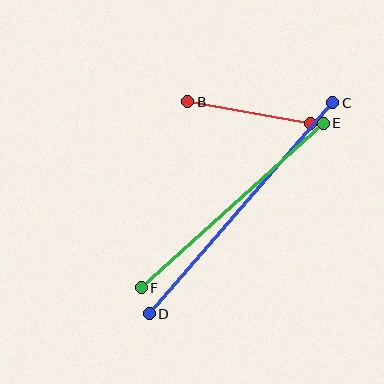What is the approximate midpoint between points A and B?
The midpoint is at approximately (249, 112) pixels.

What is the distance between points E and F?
The distance is approximately 246 pixels.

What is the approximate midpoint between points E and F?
The midpoint is at approximately (232, 206) pixels.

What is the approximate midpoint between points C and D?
The midpoint is at approximately (241, 208) pixels.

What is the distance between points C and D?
The distance is approximately 279 pixels.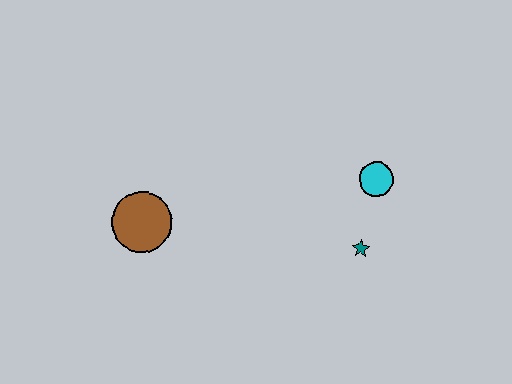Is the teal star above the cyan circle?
No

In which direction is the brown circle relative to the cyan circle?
The brown circle is to the left of the cyan circle.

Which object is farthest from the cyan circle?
The brown circle is farthest from the cyan circle.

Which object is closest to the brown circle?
The teal star is closest to the brown circle.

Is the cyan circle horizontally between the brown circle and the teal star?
No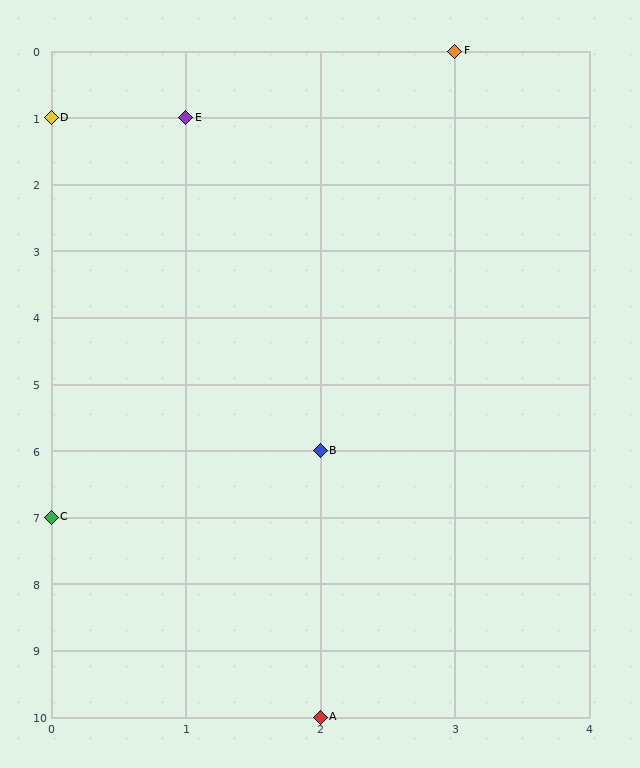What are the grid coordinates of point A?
Point A is at grid coordinates (2, 10).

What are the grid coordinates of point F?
Point F is at grid coordinates (3, 0).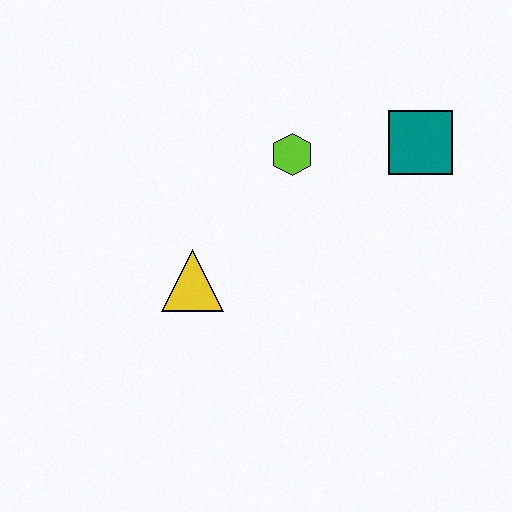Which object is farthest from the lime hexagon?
The yellow triangle is farthest from the lime hexagon.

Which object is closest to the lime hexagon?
The teal square is closest to the lime hexagon.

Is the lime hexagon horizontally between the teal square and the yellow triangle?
Yes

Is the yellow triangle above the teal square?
No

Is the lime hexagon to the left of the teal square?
Yes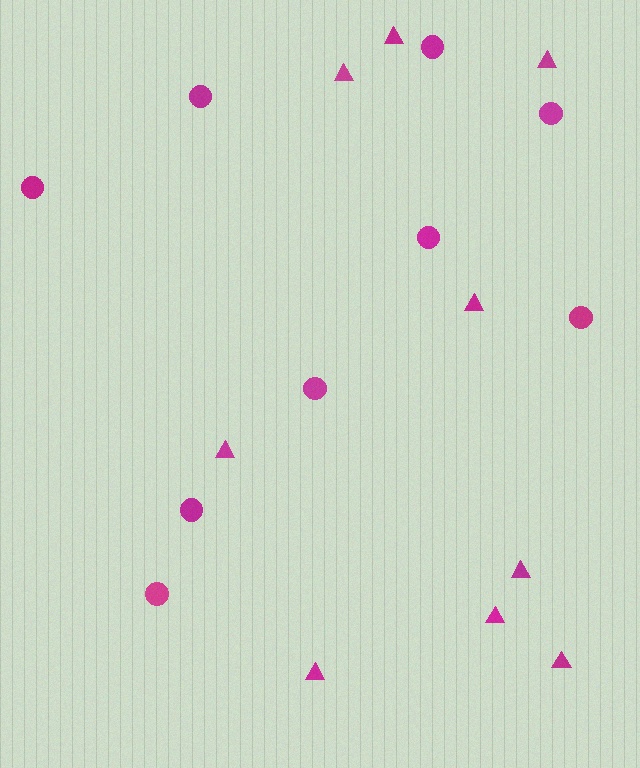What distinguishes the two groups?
There are 2 groups: one group of circles (9) and one group of triangles (9).